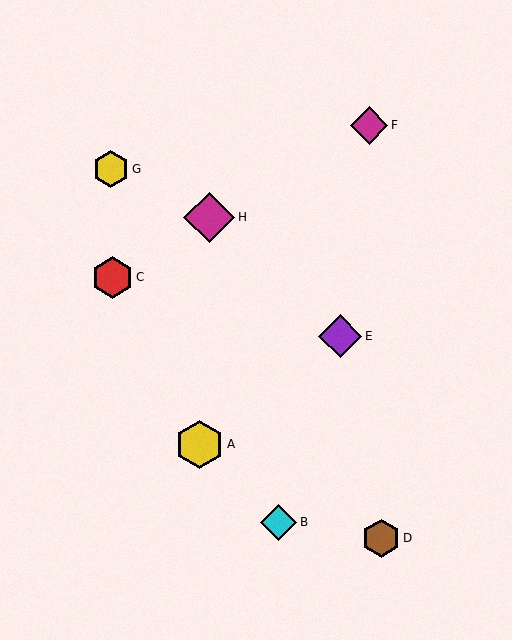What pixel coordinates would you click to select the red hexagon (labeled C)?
Click at (112, 277) to select the red hexagon C.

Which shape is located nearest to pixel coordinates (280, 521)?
The cyan diamond (labeled B) at (279, 523) is nearest to that location.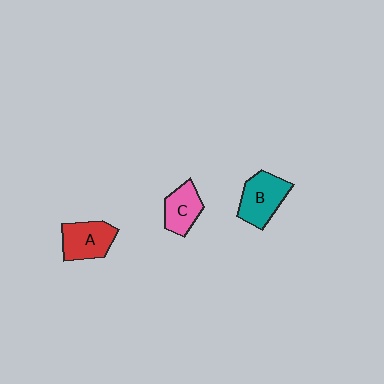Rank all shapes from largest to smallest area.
From largest to smallest: B (teal), A (red), C (pink).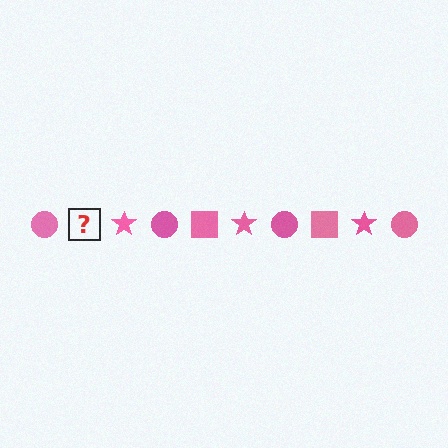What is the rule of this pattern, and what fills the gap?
The rule is that the pattern cycles through circle, square, star shapes in pink. The gap should be filled with a pink square.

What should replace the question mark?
The question mark should be replaced with a pink square.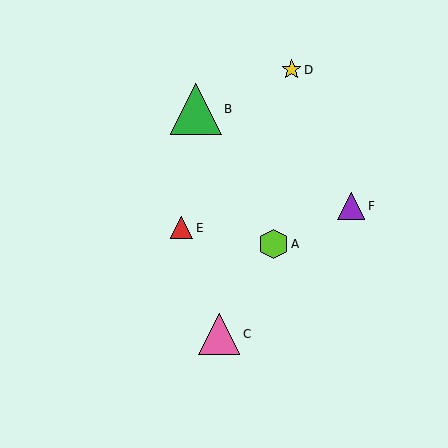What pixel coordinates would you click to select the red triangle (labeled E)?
Click at (182, 228) to select the red triangle E.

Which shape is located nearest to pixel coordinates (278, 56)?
The yellow star (labeled D) at (292, 70) is nearest to that location.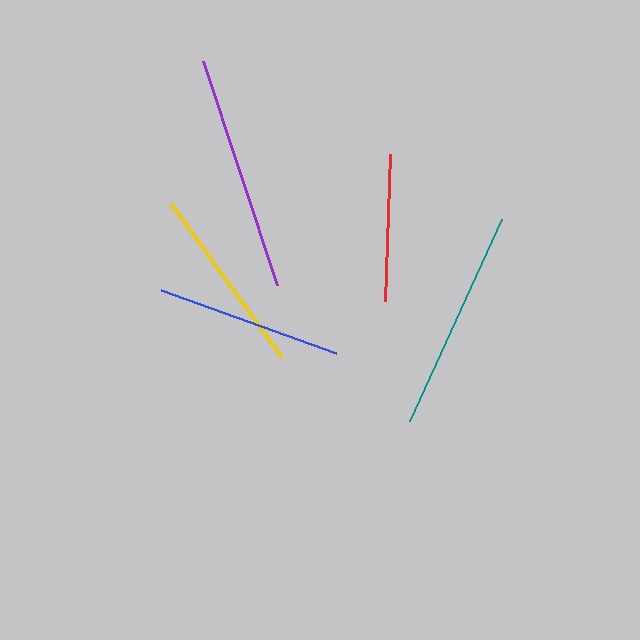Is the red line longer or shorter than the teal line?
The teal line is longer than the red line.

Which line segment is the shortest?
The red line is the shortest at approximately 146 pixels.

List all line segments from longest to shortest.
From longest to shortest: purple, teal, yellow, blue, red.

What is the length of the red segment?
The red segment is approximately 146 pixels long.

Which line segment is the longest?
The purple line is the longest at approximately 236 pixels.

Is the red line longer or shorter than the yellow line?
The yellow line is longer than the red line.